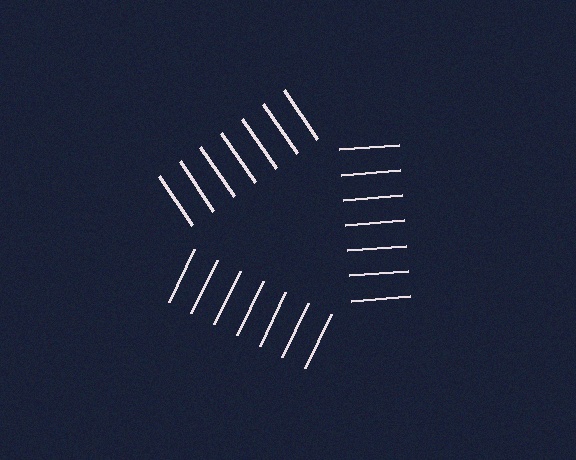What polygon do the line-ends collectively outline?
An illusory triangle — the line segments terminate on its edges but no continuous stroke is drawn.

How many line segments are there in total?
21 — 7 along each of the 3 edges.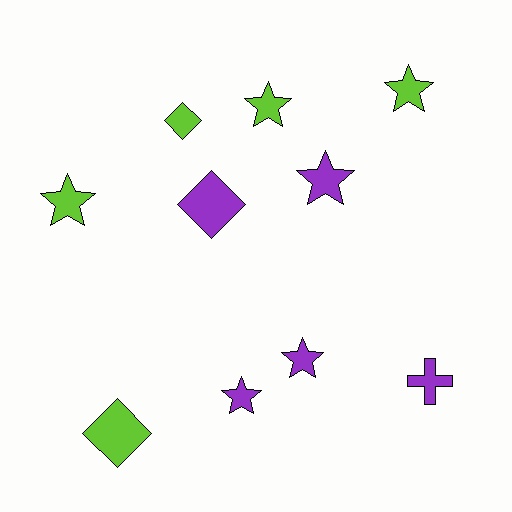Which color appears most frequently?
Lime, with 5 objects.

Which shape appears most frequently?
Star, with 6 objects.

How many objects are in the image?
There are 10 objects.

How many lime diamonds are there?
There are 2 lime diamonds.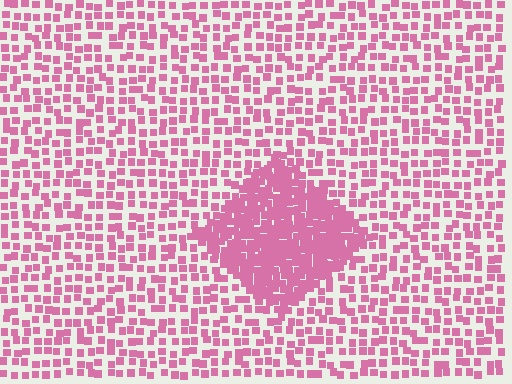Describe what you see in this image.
The image contains small pink elements arranged at two different densities. A diamond-shaped region is visible where the elements are more densely packed than the surrounding area.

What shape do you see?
I see a diamond.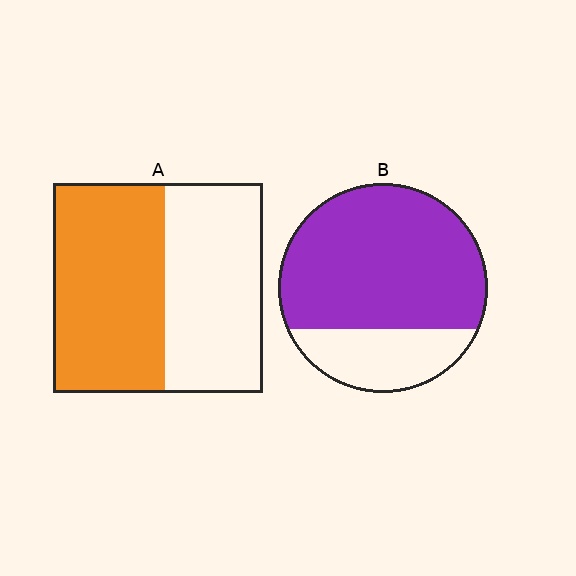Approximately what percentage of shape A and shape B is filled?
A is approximately 55% and B is approximately 75%.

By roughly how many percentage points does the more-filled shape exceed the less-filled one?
By roughly 20 percentage points (B over A).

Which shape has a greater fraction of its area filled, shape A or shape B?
Shape B.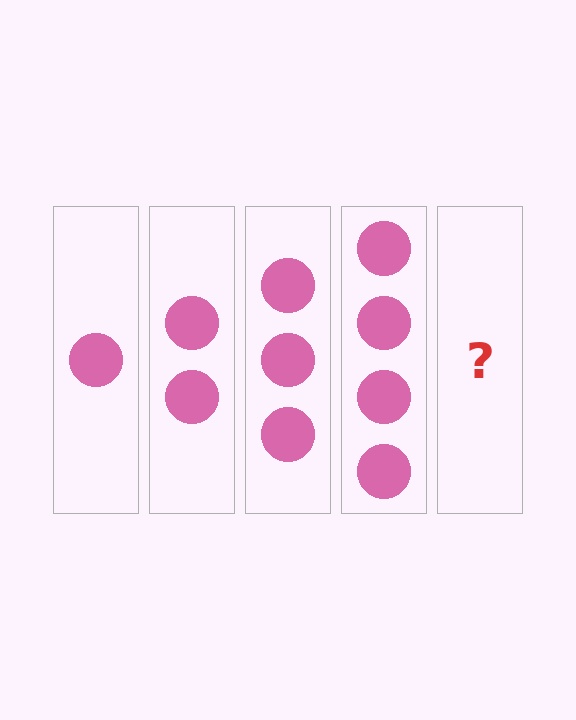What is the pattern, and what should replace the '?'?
The pattern is that each step adds one more circle. The '?' should be 5 circles.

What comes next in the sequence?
The next element should be 5 circles.